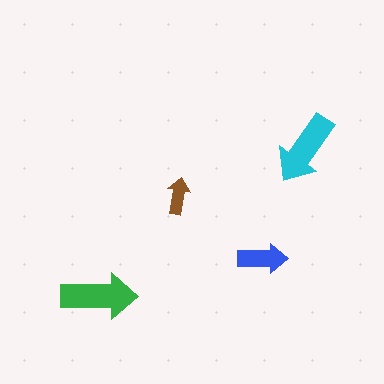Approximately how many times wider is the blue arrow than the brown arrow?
About 1.5 times wider.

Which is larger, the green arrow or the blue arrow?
The green one.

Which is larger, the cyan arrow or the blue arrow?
The cyan one.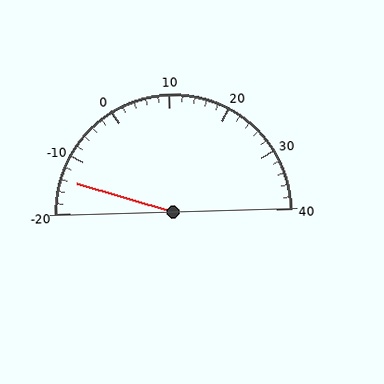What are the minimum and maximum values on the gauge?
The gauge ranges from -20 to 40.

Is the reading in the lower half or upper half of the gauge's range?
The reading is in the lower half of the range (-20 to 40).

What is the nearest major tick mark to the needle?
The nearest major tick mark is -10.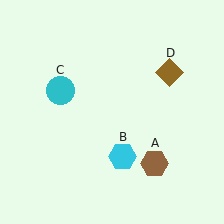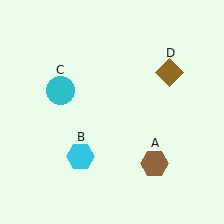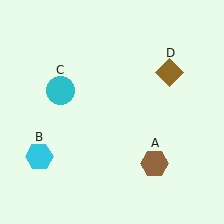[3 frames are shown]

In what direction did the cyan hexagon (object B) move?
The cyan hexagon (object B) moved left.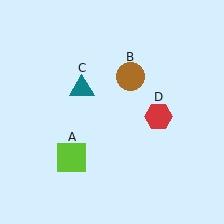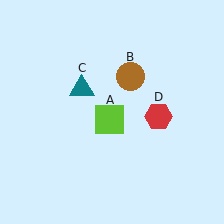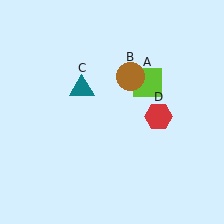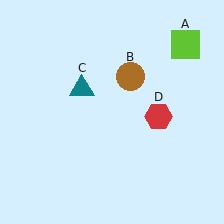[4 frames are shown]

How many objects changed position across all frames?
1 object changed position: lime square (object A).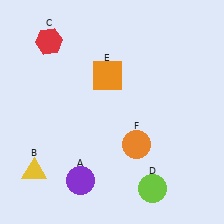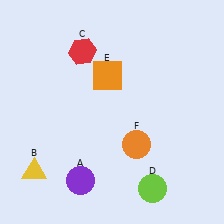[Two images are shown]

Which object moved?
The red hexagon (C) moved right.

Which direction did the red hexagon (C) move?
The red hexagon (C) moved right.